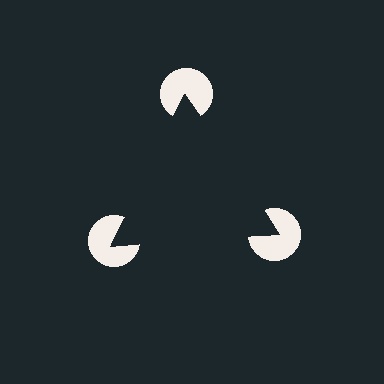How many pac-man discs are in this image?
There are 3 — one at each vertex of the illusory triangle.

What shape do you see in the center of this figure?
An illusory triangle — its edges are inferred from the aligned wedge cuts in the pac-man discs, not physically drawn.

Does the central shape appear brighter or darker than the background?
It typically appears slightly darker than the background, even though no actual brightness change is drawn.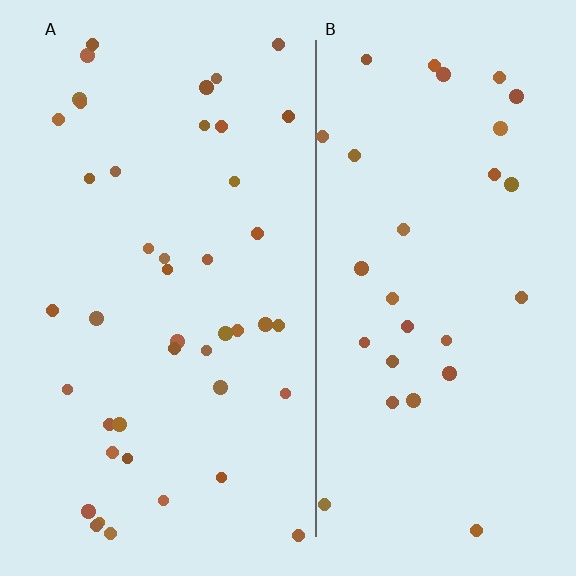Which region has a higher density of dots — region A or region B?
A (the left).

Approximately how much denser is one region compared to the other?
Approximately 1.5× — region A over region B.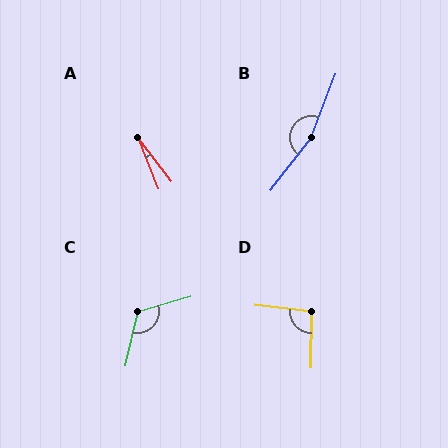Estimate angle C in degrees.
Approximately 119 degrees.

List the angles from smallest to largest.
A (16°), D (96°), C (119°), B (162°).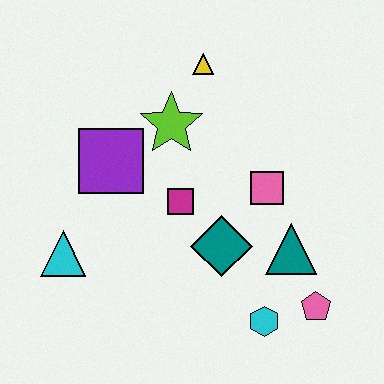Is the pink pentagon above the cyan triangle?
No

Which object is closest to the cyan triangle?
The purple square is closest to the cyan triangle.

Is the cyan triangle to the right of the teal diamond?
No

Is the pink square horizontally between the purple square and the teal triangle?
Yes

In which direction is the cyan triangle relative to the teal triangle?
The cyan triangle is to the left of the teal triangle.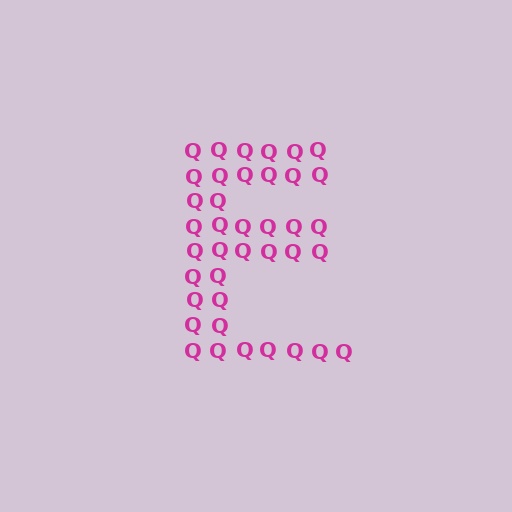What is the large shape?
The large shape is the letter E.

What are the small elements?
The small elements are letter Q's.